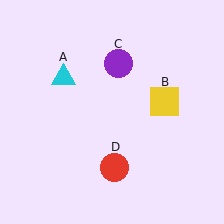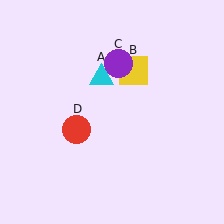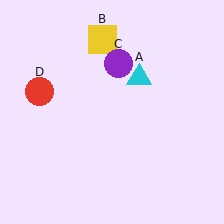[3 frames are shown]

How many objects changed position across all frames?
3 objects changed position: cyan triangle (object A), yellow square (object B), red circle (object D).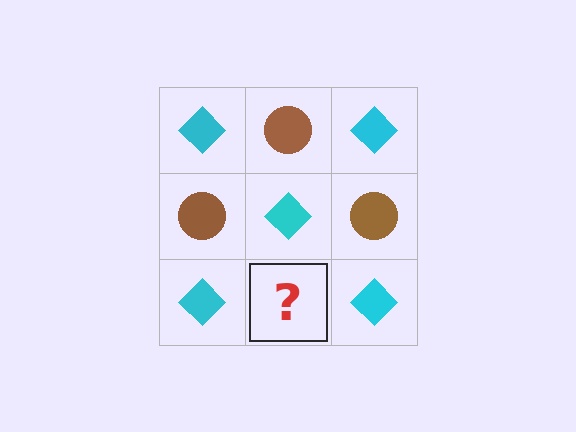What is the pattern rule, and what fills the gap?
The rule is that it alternates cyan diamond and brown circle in a checkerboard pattern. The gap should be filled with a brown circle.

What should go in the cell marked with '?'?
The missing cell should contain a brown circle.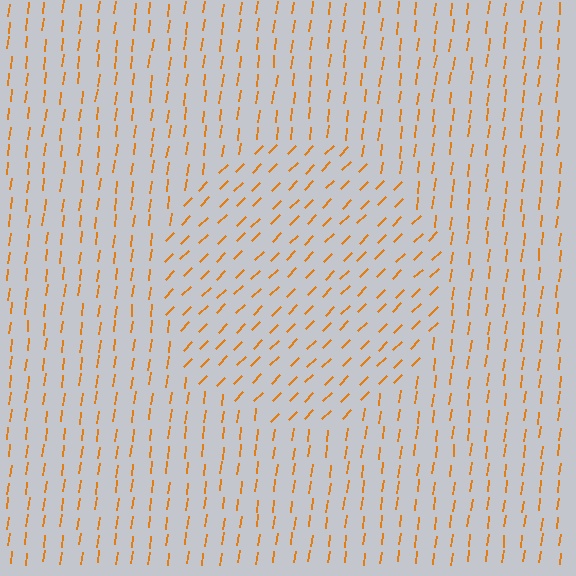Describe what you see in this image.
The image is filled with small orange line segments. A circle region in the image has lines oriented differently from the surrounding lines, creating a visible texture boundary.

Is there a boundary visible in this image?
Yes, there is a texture boundary formed by a change in line orientation.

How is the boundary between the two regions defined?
The boundary is defined purely by a change in line orientation (approximately 38 degrees difference). All lines are the same color and thickness.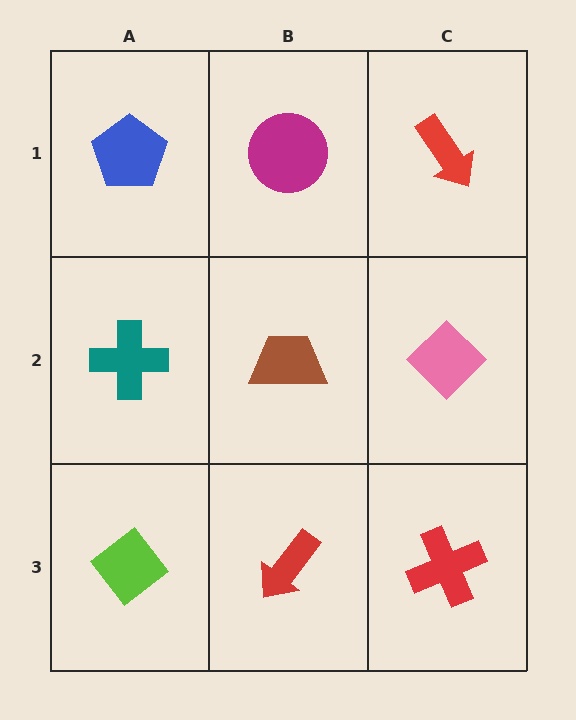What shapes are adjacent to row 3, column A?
A teal cross (row 2, column A), a red arrow (row 3, column B).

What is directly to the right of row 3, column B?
A red cross.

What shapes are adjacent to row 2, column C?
A red arrow (row 1, column C), a red cross (row 3, column C), a brown trapezoid (row 2, column B).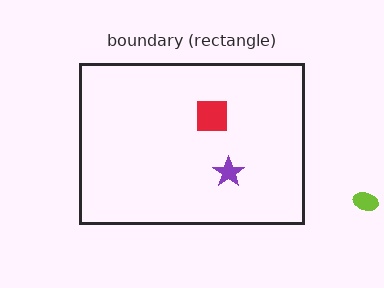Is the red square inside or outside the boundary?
Inside.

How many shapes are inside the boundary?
2 inside, 1 outside.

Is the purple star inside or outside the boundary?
Inside.